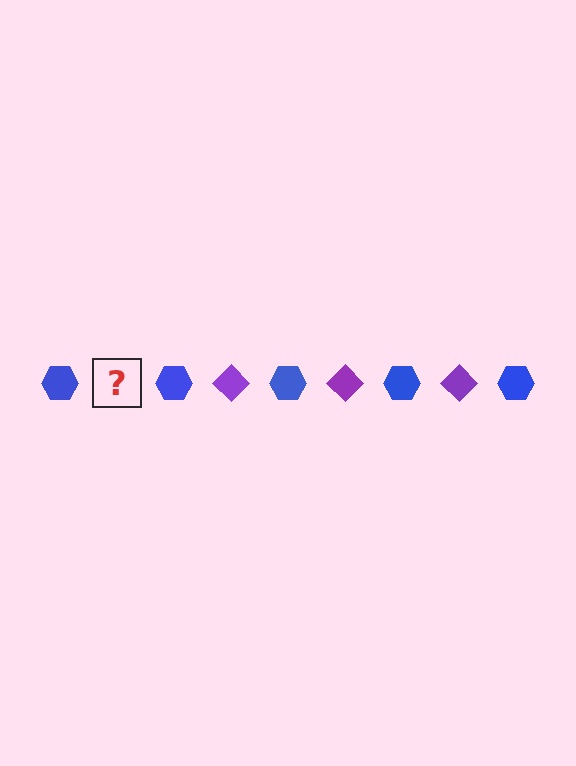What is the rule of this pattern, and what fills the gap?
The rule is that the pattern alternates between blue hexagon and purple diamond. The gap should be filled with a purple diamond.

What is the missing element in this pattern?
The missing element is a purple diamond.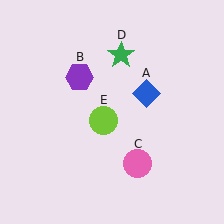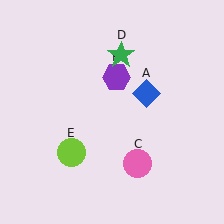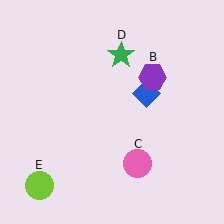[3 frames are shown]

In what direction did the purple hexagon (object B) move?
The purple hexagon (object B) moved right.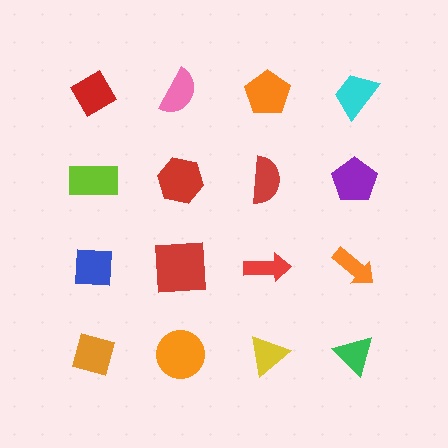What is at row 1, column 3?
An orange pentagon.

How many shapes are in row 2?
4 shapes.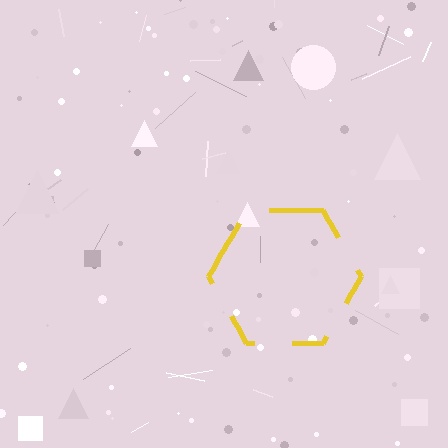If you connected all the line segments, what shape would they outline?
They would outline a hexagon.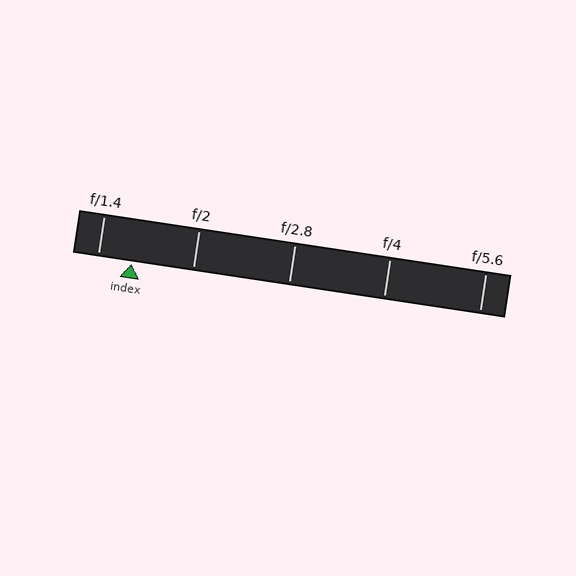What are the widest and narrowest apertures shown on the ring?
The widest aperture shown is f/1.4 and the narrowest is f/5.6.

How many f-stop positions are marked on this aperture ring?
There are 5 f-stop positions marked.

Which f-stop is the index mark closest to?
The index mark is closest to f/1.4.